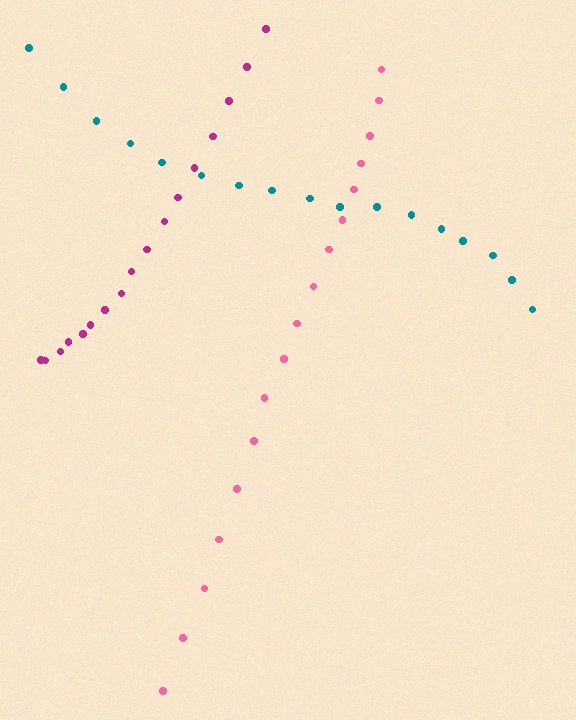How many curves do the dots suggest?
There are 3 distinct paths.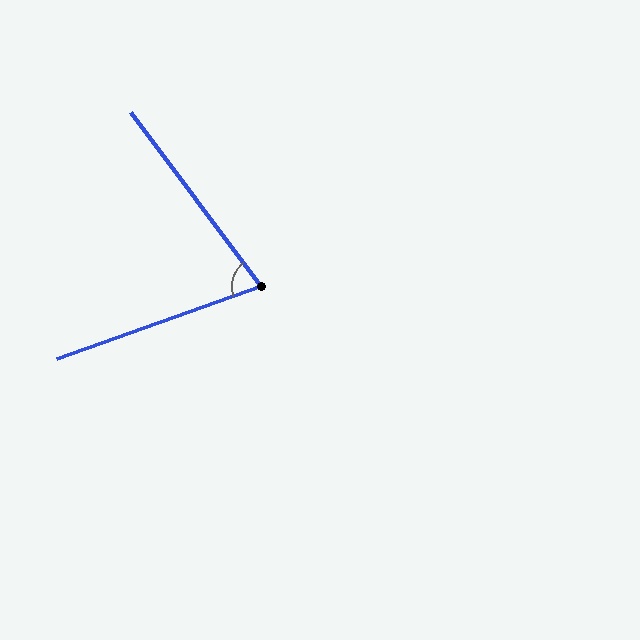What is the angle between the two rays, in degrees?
Approximately 73 degrees.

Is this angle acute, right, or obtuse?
It is acute.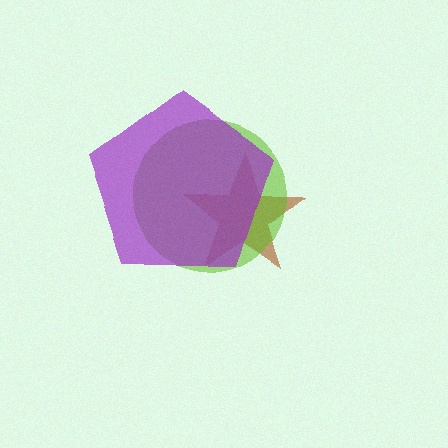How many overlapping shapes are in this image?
There are 3 overlapping shapes in the image.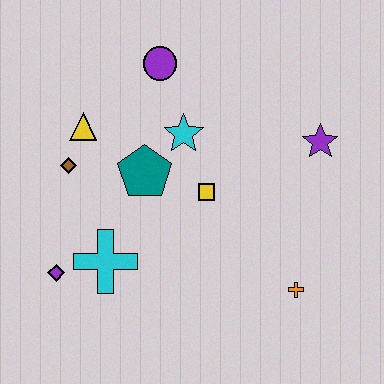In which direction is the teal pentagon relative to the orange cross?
The teal pentagon is to the left of the orange cross.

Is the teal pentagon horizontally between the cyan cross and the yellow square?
Yes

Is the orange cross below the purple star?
Yes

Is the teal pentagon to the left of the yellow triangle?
No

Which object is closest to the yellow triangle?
The brown diamond is closest to the yellow triangle.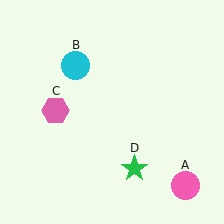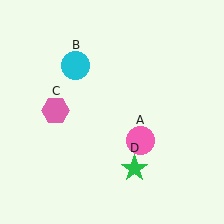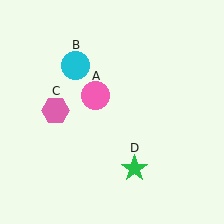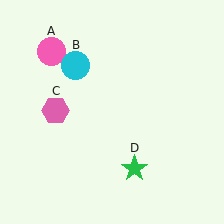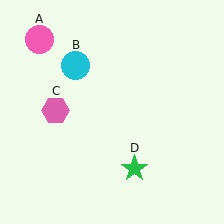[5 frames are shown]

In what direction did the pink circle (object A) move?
The pink circle (object A) moved up and to the left.